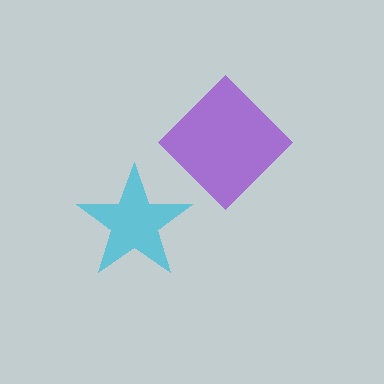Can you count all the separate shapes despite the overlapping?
Yes, there are 2 separate shapes.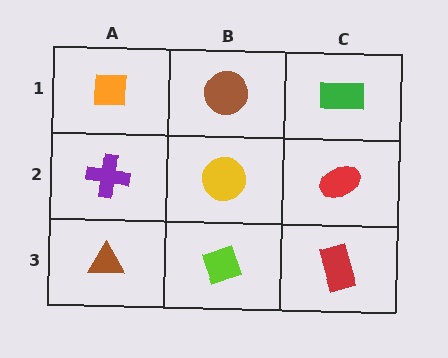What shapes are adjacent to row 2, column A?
An orange square (row 1, column A), a brown triangle (row 3, column A), a yellow circle (row 2, column B).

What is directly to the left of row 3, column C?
A lime diamond.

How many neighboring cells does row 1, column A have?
2.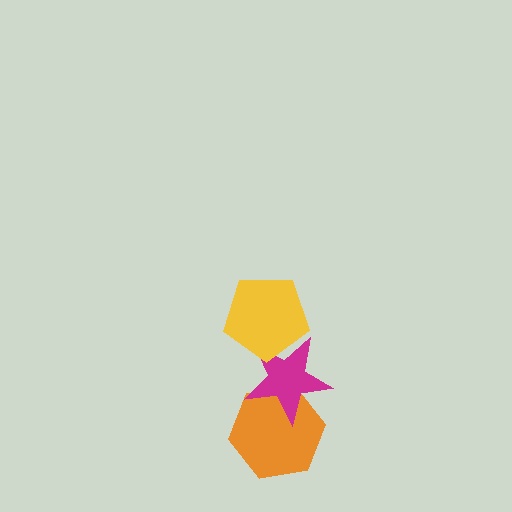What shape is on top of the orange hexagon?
The magenta star is on top of the orange hexagon.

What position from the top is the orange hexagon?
The orange hexagon is 3rd from the top.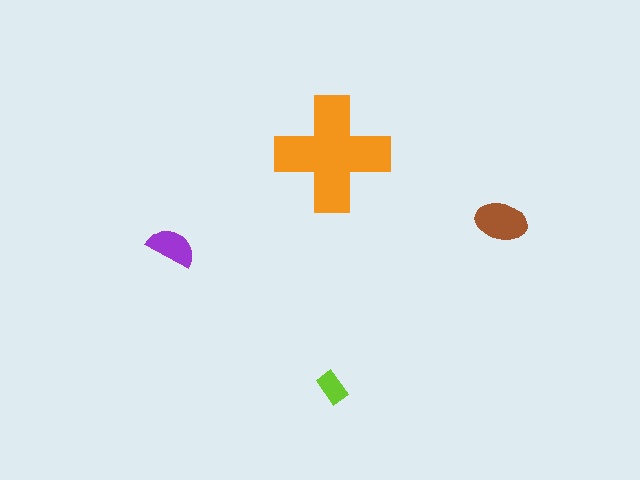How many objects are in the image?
There are 4 objects in the image.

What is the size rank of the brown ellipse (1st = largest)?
2nd.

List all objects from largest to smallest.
The orange cross, the brown ellipse, the purple semicircle, the lime rectangle.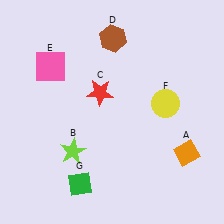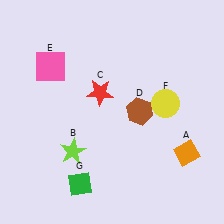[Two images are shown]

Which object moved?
The brown hexagon (D) moved down.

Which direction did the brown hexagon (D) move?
The brown hexagon (D) moved down.